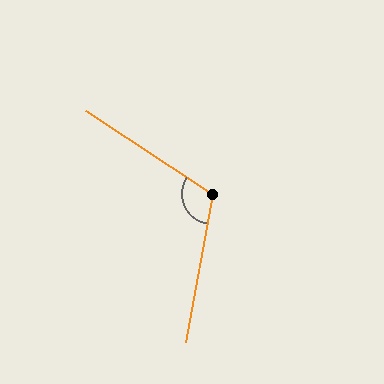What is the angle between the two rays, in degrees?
Approximately 113 degrees.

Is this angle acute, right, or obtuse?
It is obtuse.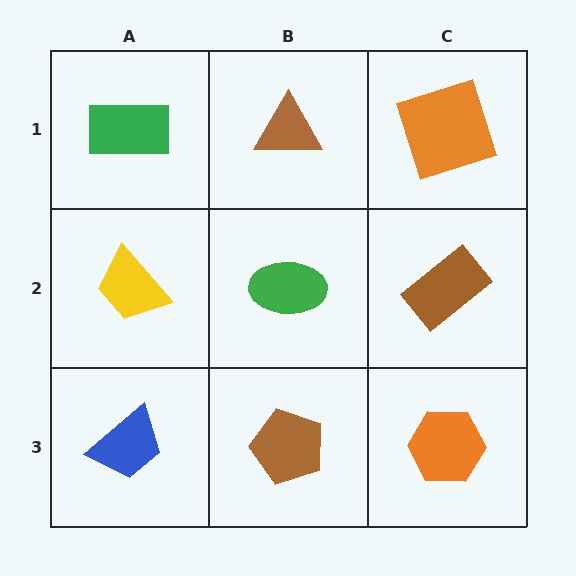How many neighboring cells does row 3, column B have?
3.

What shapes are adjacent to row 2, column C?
An orange square (row 1, column C), an orange hexagon (row 3, column C), a green ellipse (row 2, column B).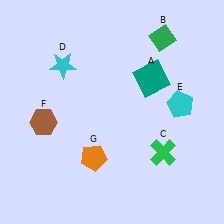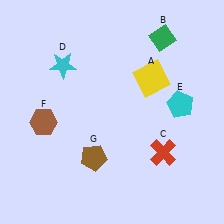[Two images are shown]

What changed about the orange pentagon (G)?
In Image 1, G is orange. In Image 2, it changed to brown.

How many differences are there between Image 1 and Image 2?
There are 3 differences between the two images.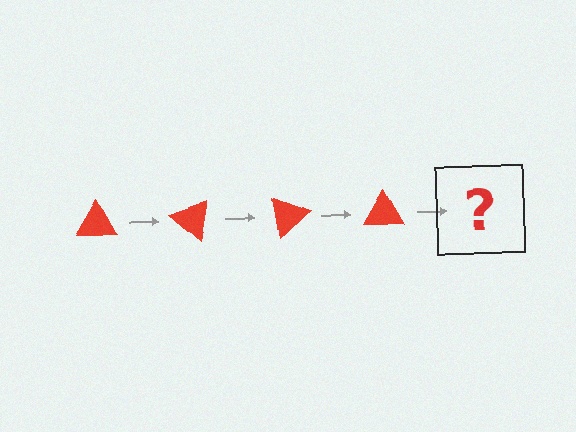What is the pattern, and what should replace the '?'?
The pattern is that the triangle rotates 40 degrees each step. The '?' should be a red triangle rotated 160 degrees.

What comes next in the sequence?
The next element should be a red triangle rotated 160 degrees.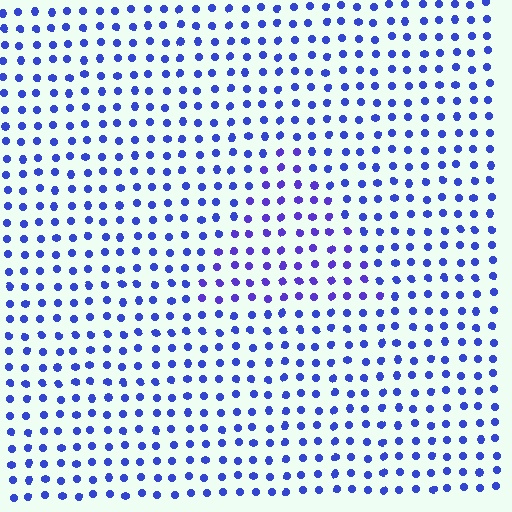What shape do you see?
I see a triangle.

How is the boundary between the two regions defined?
The boundary is defined purely by a slight shift in hue (about 22 degrees). Spacing, size, and orientation are identical on both sides.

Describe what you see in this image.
The image is filled with small blue elements in a uniform arrangement. A triangle-shaped region is visible where the elements are tinted to a slightly different hue, forming a subtle color boundary.